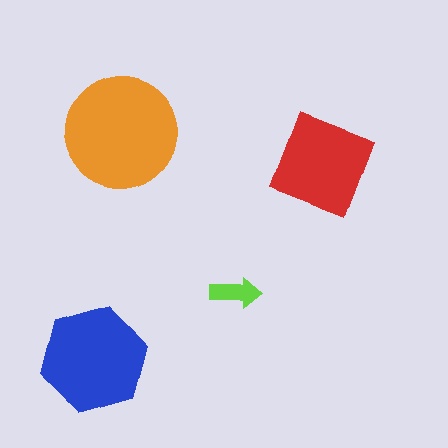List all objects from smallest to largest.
The lime arrow, the red diamond, the blue hexagon, the orange circle.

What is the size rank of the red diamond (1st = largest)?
3rd.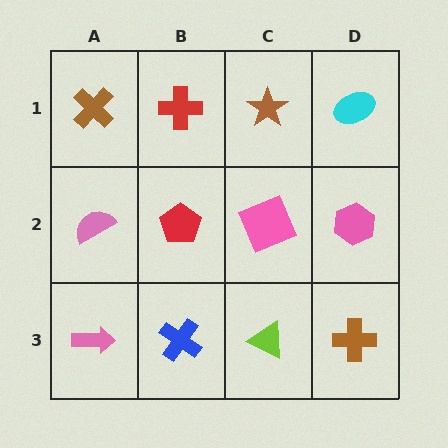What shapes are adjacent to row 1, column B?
A red pentagon (row 2, column B), a brown cross (row 1, column A), a brown star (row 1, column C).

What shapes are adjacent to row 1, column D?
A pink hexagon (row 2, column D), a brown star (row 1, column C).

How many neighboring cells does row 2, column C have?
4.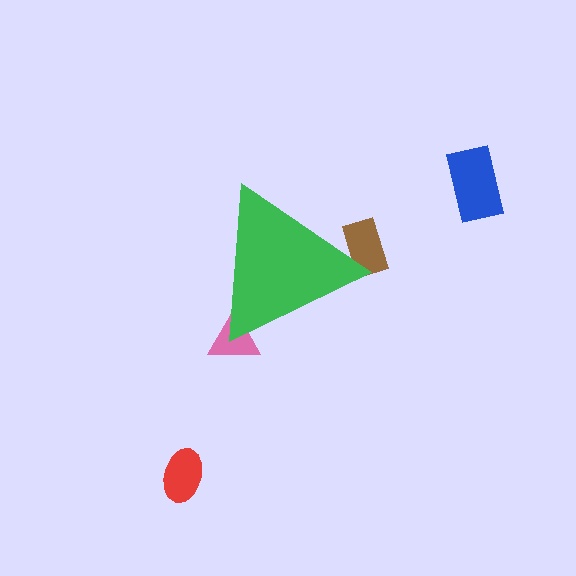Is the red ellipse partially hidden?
No, the red ellipse is fully visible.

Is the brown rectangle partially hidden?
Yes, the brown rectangle is partially hidden behind the green triangle.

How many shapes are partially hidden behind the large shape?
2 shapes are partially hidden.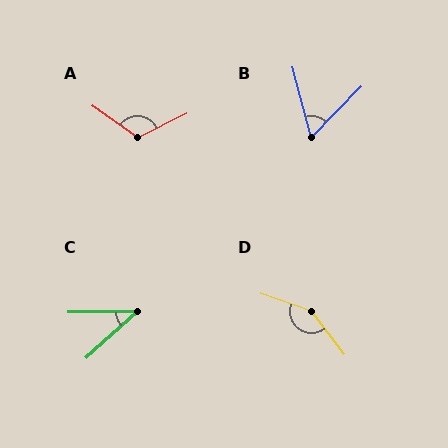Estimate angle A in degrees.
Approximately 118 degrees.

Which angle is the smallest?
C, at approximately 42 degrees.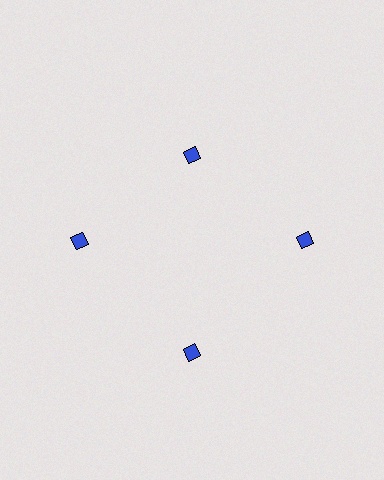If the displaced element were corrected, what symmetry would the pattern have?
It would have 4-fold rotational symmetry — the pattern would map onto itself every 90 degrees.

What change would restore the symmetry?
The symmetry would be restored by moving it outward, back onto the ring so that all 4 diamonds sit at equal angles and equal distance from the center.